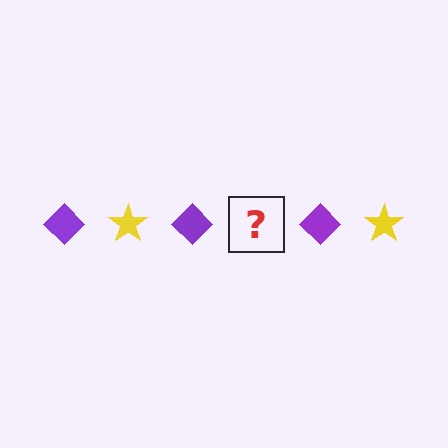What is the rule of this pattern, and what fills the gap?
The rule is that the pattern alternates between purple diamond and yellow star. The gap should be filled with a yellow star.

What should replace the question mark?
The question mark should be replaced with a yellow star.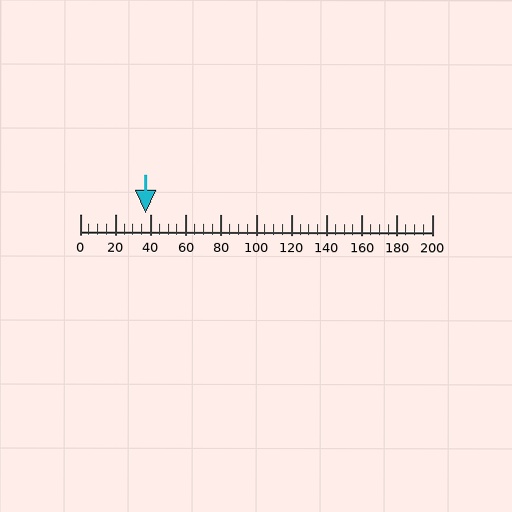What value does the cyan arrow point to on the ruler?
The cyan arrow points to approximately 37.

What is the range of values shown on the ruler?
The ruler shows values from 0 to 200.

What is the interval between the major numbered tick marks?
The major tick marks are spaced 20 units apart.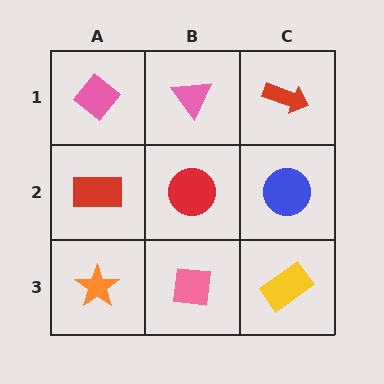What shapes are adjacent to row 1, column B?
A red circle (row 2, column B), a pink diamond (row 1, column A), a red arrow (row 1, column C).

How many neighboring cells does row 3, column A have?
2.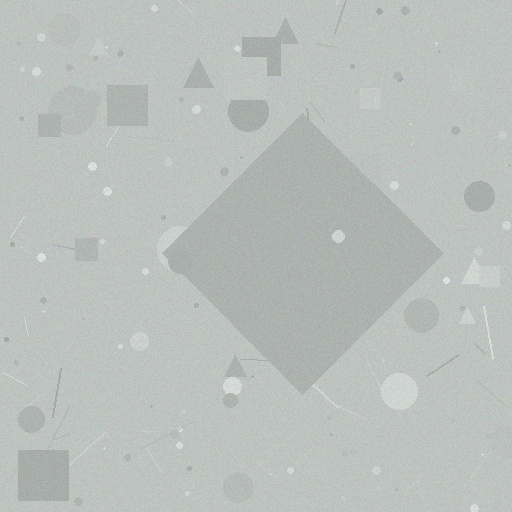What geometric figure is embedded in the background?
A diamond is embedded in the background.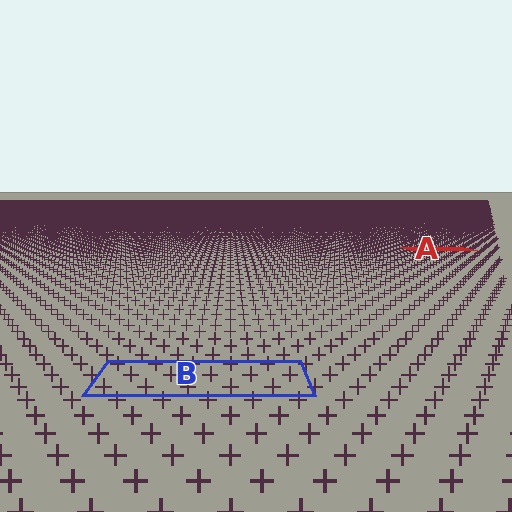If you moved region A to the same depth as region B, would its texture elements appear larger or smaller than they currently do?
They would appear larger. At a closer depth, the same texture elements are projected at a bigger on-screen size.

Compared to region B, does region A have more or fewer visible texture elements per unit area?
Region A has more texture elements per unit area — they are packed more densely because it is farther away.